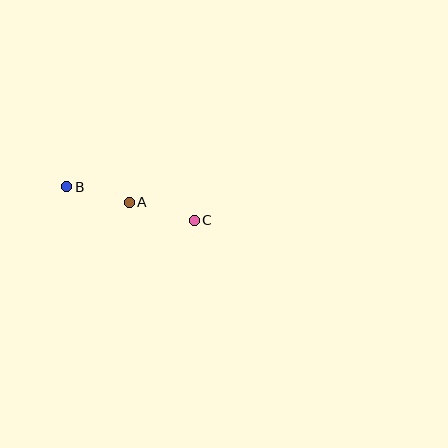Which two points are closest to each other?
Points A and B are closest to each other.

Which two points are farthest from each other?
Points B and C are farthest from each other.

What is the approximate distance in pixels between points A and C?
The distance between A and C is approximately 67 pixels.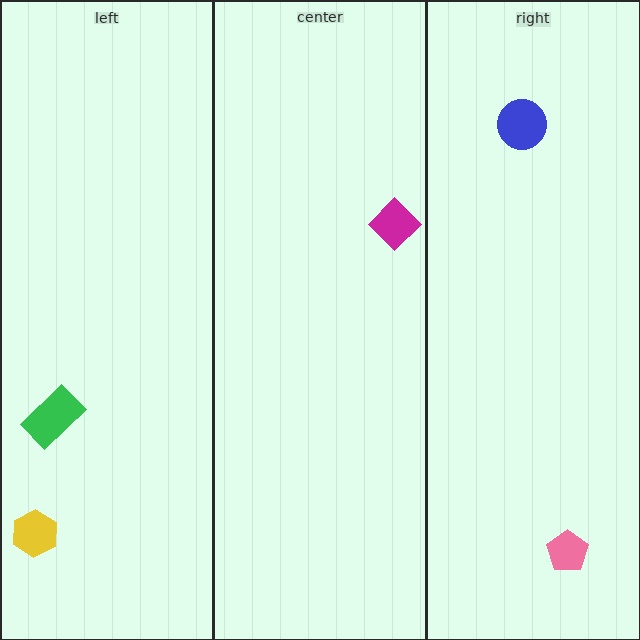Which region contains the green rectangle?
The left region.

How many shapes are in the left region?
2.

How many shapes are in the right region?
2.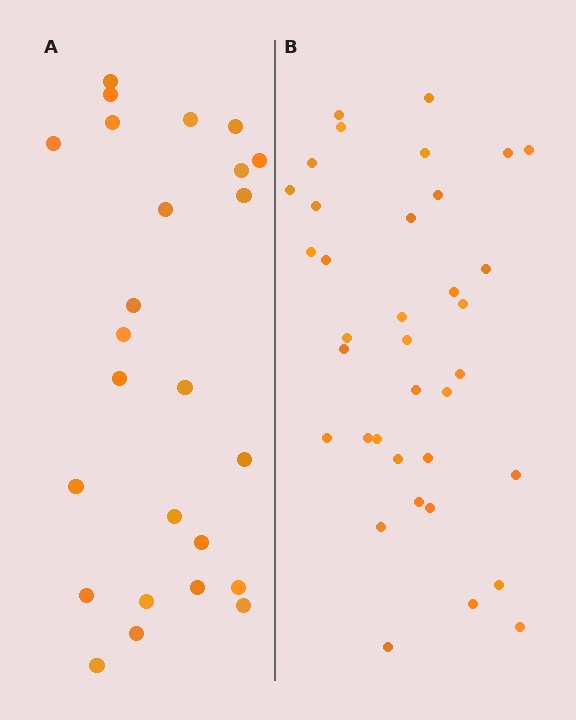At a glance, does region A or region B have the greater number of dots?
Region B (the right region) has more dots.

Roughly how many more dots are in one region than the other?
Region B has roughly 12 or so more dots than region A.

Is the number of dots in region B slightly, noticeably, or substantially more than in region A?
Region B has noticeably more, but not dramatically so. The ratio is roughly 1.4 to 1.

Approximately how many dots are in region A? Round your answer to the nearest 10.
About 20 dots. (The exact count is 25, which rounds to 20.)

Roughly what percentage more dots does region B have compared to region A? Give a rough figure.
About 45% more.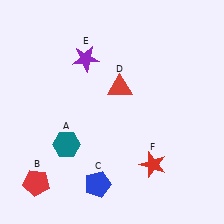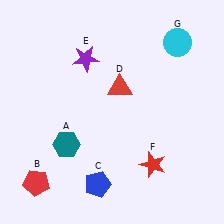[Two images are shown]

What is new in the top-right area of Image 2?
A cyan circle (G) was added in the top-right area of Image 2.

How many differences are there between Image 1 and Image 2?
There is 1 difference between the two images.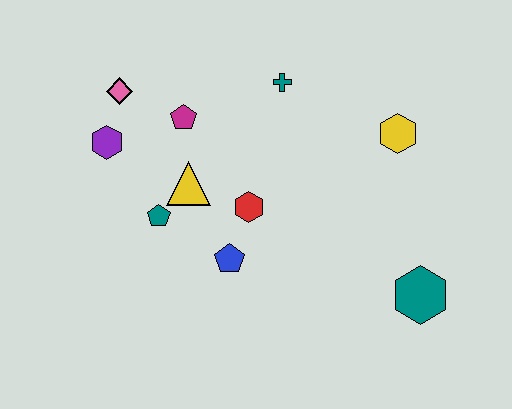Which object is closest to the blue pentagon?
The red hexagon is closest to the blue pentagon.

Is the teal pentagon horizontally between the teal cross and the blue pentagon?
No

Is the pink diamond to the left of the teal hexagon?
Yes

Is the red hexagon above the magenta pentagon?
No